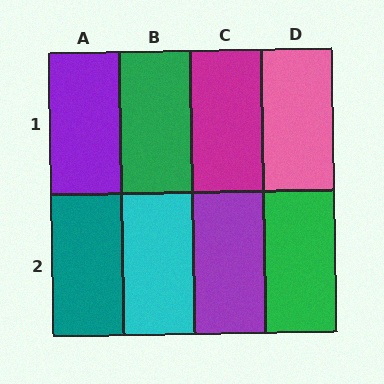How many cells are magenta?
1 cell is magenta.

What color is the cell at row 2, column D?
Green.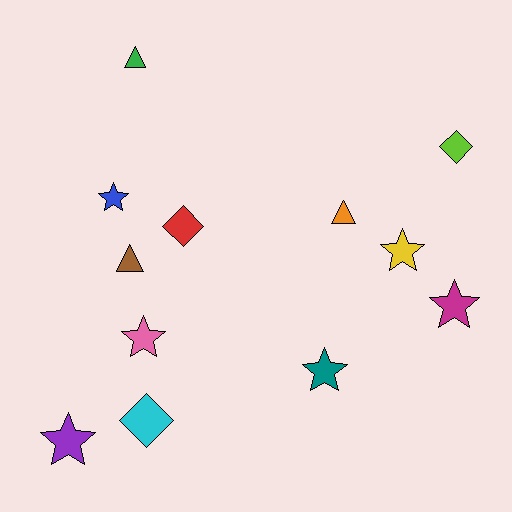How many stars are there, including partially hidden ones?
There are 6 stars.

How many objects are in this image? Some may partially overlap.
There are 12 objects.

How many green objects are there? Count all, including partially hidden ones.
There is 1 green object.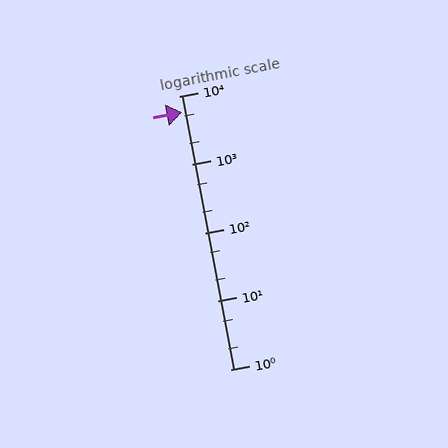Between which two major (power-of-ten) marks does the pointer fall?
The pointer is between 1000 and 10000.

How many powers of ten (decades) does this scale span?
The scale spans 4 decades, from 1 to 10000.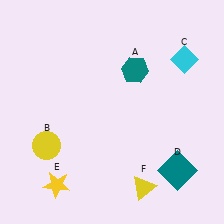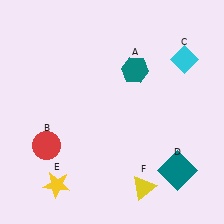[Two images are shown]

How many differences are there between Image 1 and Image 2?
There is 1 difference between the two images.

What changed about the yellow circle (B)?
In Image 1, B is yellow. In Image 2, it changed to red.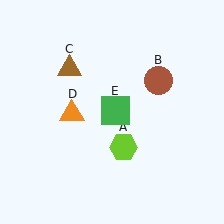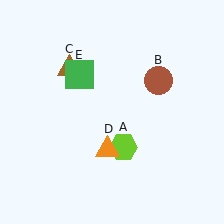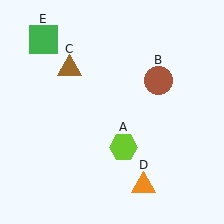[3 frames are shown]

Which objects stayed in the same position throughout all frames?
Lime hexagon (object A) and brown circle (object B) and brown triangle (object C) remained stationary.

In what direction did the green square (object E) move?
The green square (object E) moved up and to the left.